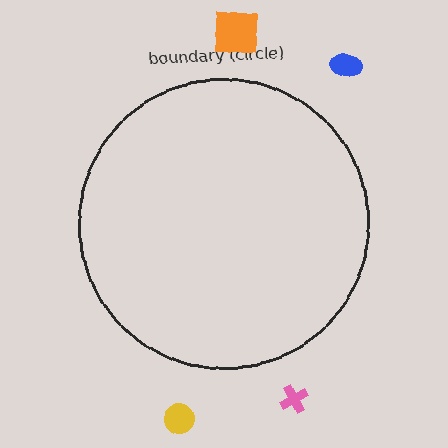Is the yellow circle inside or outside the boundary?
Outside.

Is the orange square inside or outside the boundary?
Outside.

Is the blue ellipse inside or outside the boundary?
Outside.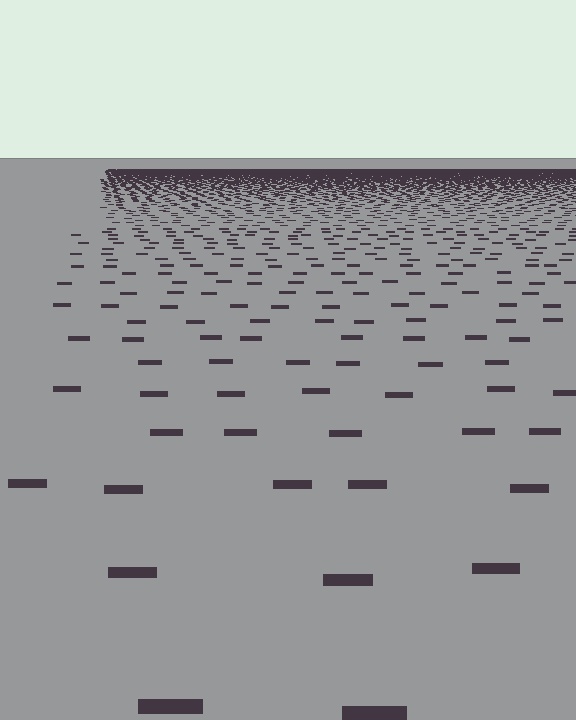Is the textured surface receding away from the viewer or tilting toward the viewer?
The surface is receding away from the viewer. Texture elements get smaller and denser toward the top.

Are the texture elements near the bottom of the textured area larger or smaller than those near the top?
Larger. Near the bottom, elements are closer to the viewer and appear at a bigger on-screen size.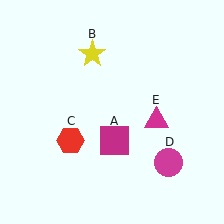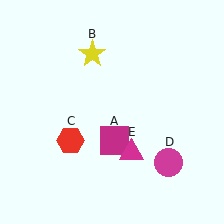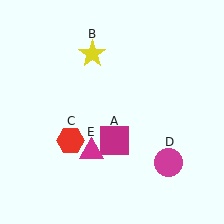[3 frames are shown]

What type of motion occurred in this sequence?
The magenta triangle (object E) rotated clockwise around the center of the scene.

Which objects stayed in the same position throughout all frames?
Magenta square (object A) and yellow star (object B) and red hexagon (object C) and magenta circle (object D) remained stationary.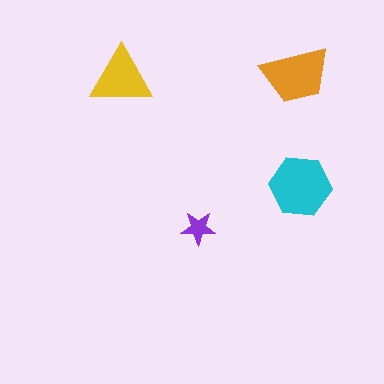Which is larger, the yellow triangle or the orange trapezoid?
The orange trapezoid.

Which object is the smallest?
The purple star.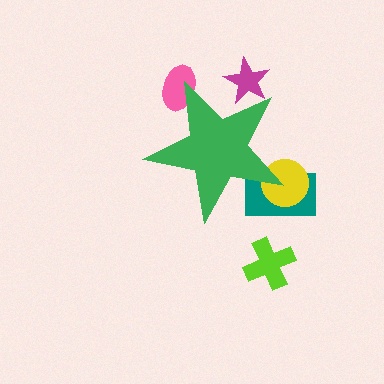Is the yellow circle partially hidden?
Yes, the yellow circle is partially hidden behind the green star.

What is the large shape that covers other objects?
A green star.